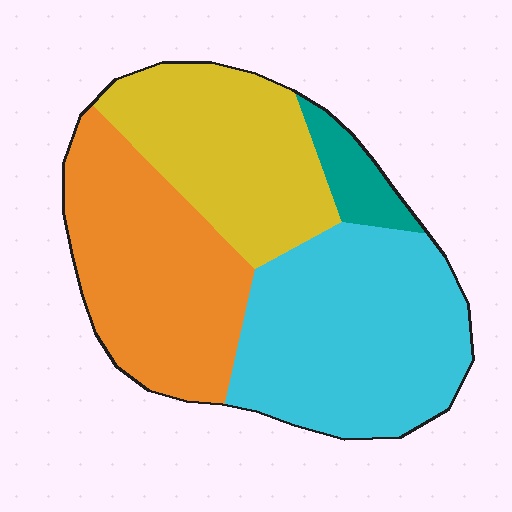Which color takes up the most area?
Cyan, at roughly 35%.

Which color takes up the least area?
Teal, at roughly 5%.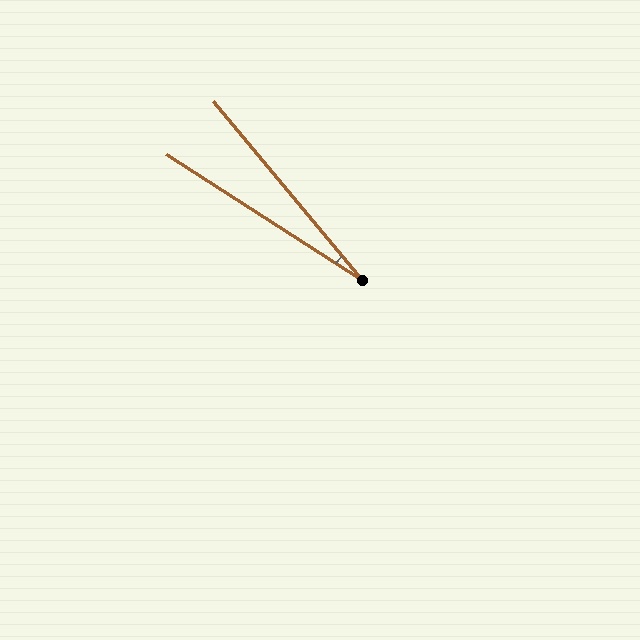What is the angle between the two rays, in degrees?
Approximately 18 degrees.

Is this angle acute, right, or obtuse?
It is acute.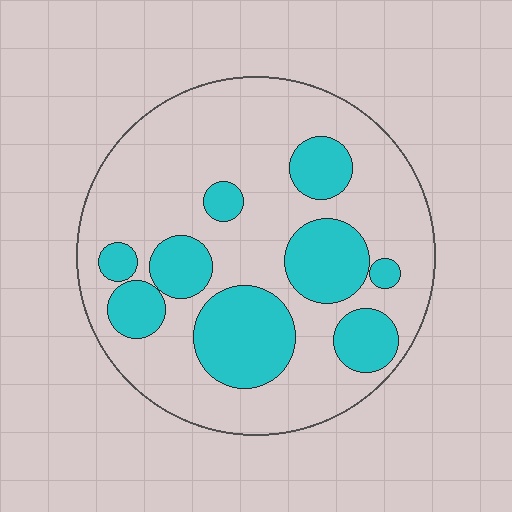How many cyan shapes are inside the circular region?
9.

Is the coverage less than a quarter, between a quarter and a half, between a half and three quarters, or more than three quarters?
Between a quarter and a half.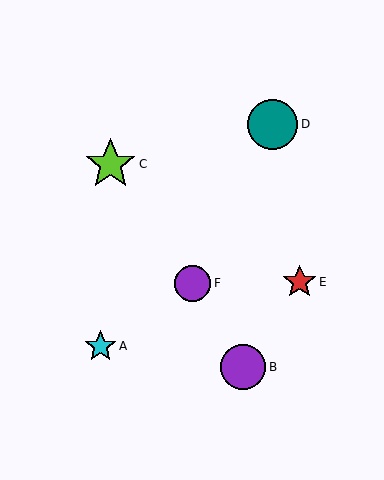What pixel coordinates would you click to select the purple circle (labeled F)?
Click at (193, 283) to select the purple circle F.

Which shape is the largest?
The lime star (labeled C) is the largest.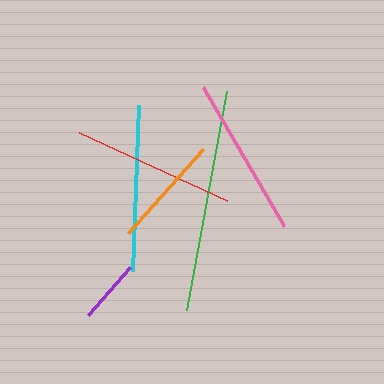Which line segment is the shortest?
The purple line is the shortest at approximately 64 pixels.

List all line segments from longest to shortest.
From longest to shortest: green, cyan, red, pink, orange, purple.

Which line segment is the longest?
The green line is the longest at approximately 223 pixels.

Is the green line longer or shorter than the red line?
The green line is longer than the red line.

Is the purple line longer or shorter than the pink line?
The pink line is longer than the purple line.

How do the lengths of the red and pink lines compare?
The red and pink lines are approximately the same length.